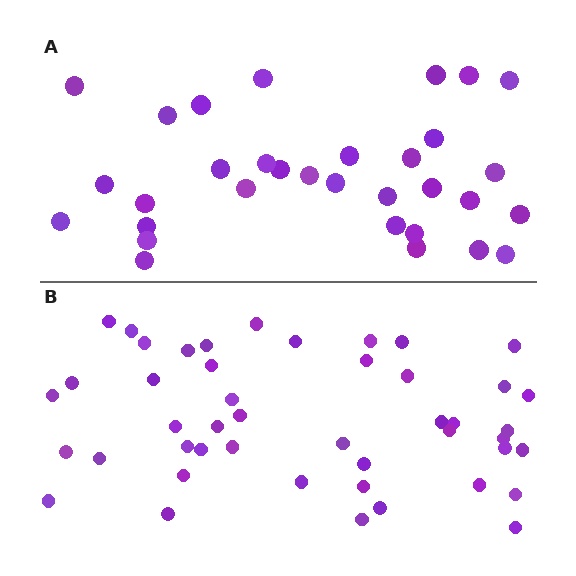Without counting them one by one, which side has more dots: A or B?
Region B (the bottom region) has more dots.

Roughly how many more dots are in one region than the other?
Region B has approximately 15 more dots than region A.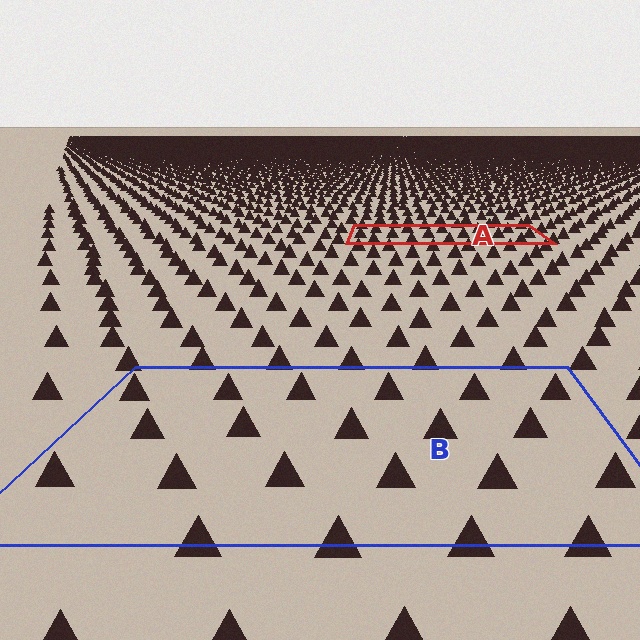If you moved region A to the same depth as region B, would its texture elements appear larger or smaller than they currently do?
They would appear larger. At a closer depth, the same texture elements are projected at a bigger on-screen size.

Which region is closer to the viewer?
Region B is closer. The texture elements there are larger and more spread out.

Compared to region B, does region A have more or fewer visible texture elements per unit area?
Region A has more texture elements per unit area — they are packed more densely because it is farther away.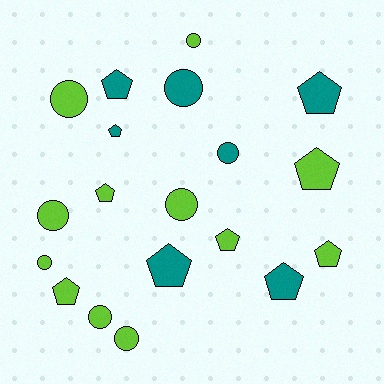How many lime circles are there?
There are 7 lime circles.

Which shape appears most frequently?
Pentagon, with 10 objects.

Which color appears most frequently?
Lime, with 12 objects.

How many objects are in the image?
There are 19 objects.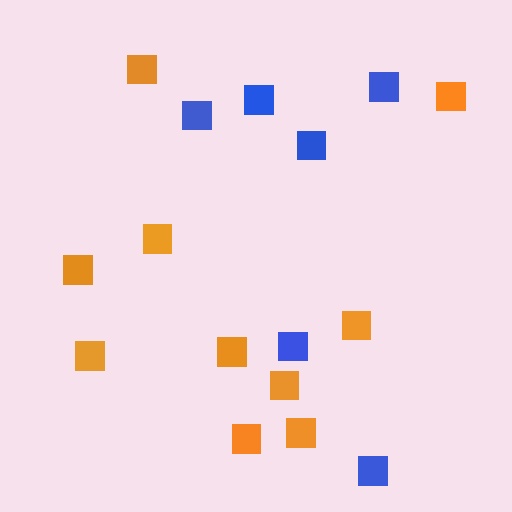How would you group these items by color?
There are 2 groups: one group of blue squares (6) and one group of orange squares (10).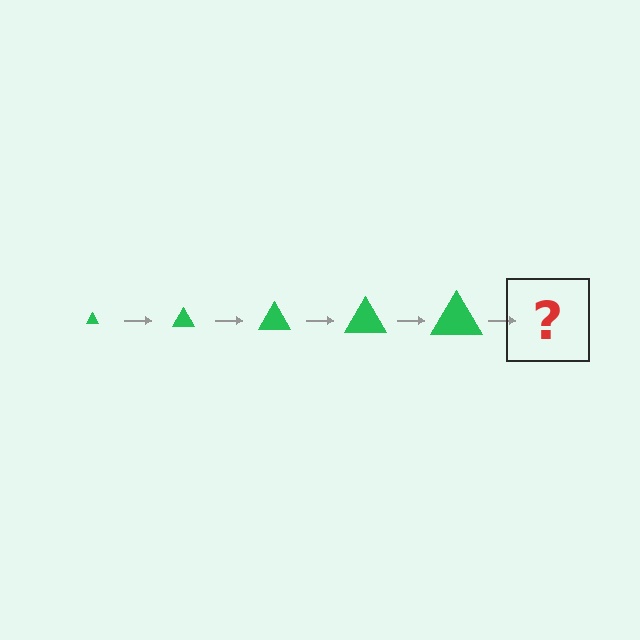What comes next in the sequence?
The next element should be a green triangle, larger than the previous one.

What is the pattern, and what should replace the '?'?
The pattern is that the triangle gets progressively larger each step. The '?' should be a green triangle, larger than the previous one.